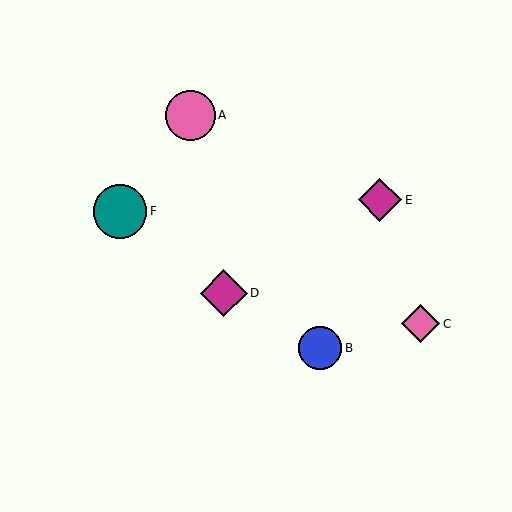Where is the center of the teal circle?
The center of the teal circle is at (120, 211).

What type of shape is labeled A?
Shape A is a pink circle.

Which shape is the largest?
The teal circle (labeled F) is the largest.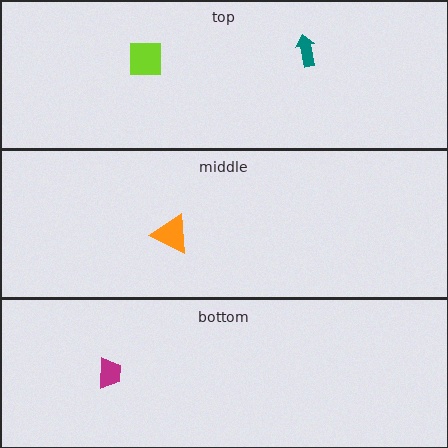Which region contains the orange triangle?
The middle region.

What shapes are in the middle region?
The orange triangle.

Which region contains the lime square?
The top region.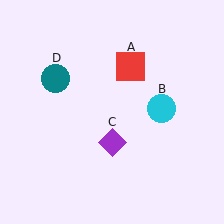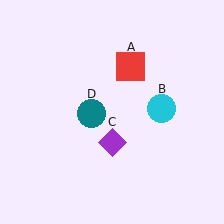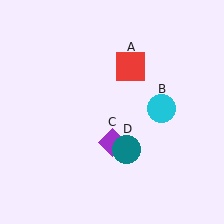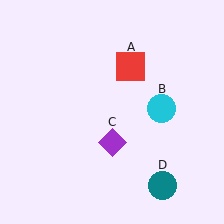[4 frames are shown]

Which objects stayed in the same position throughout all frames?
Red square (object A) and cyan circle (object B) and purple diamond (object C) remained stationary.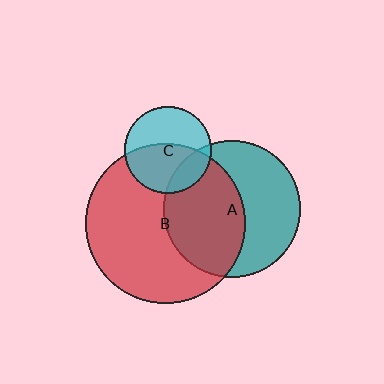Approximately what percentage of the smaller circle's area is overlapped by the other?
Approximately 55%.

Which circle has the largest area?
Circle B (red).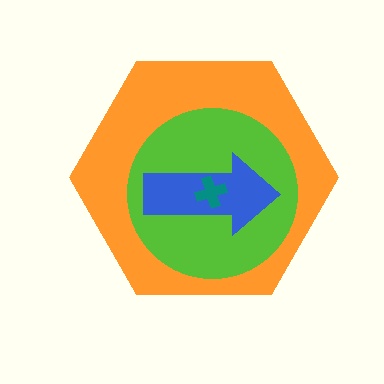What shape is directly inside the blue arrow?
The teal cross.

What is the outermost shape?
The orange hexagon.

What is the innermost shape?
The teal cross.